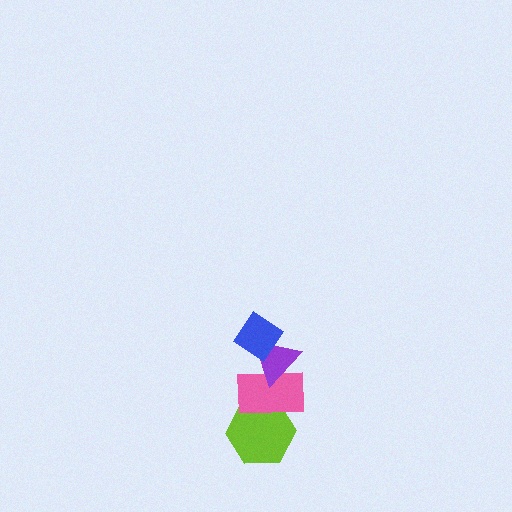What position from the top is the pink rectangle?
The pink rectangle is 3rd from the top.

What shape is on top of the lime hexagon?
The pink rectangle is on top of the lime hexagon.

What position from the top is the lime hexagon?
The lime hexagon is 4th from the top.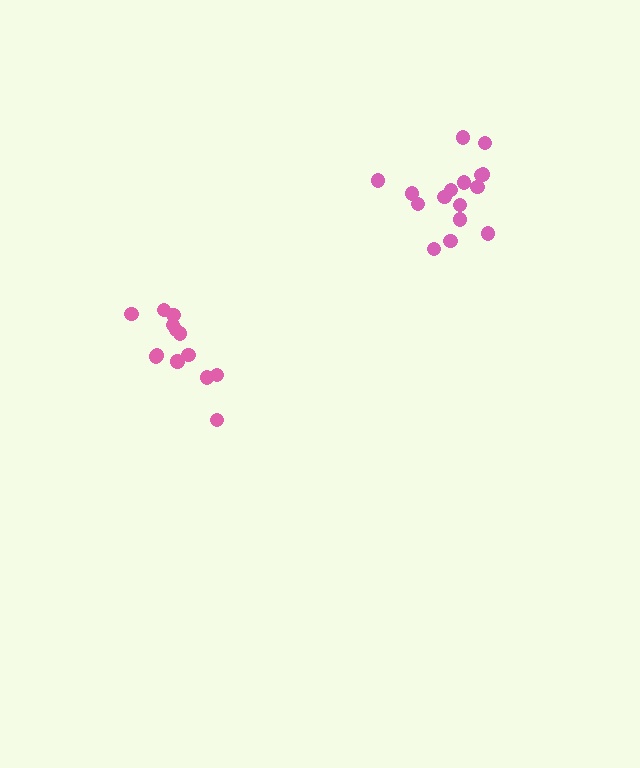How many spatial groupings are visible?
There are 2 spatial groupings.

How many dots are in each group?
Group 1: 13 dots, Group 2: 16 dots (29 total).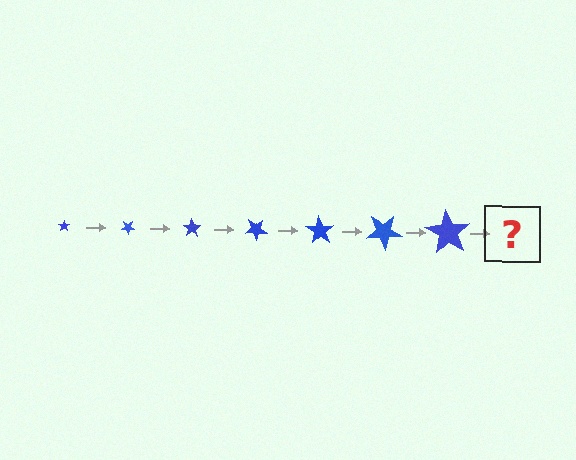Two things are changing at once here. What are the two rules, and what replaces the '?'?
The two rules are that the star grows larger each step and it rotates 35 degrees each step. The '?' should be a star, larger than the previous one and rotated 245 degrees from the start.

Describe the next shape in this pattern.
It should be a star, larger than the previous one and rotated 245 degrees from the start.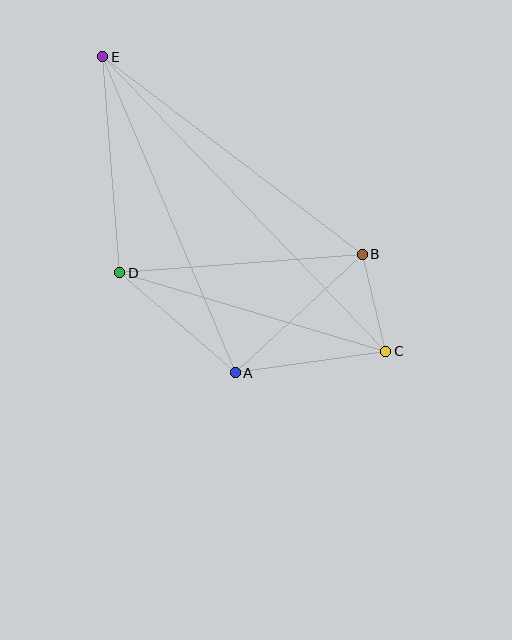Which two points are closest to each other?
Points B and C are closest to each other.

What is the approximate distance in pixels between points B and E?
The distance between B and E is approximately 326 pixels.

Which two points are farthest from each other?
Points C and E are farthest from each other.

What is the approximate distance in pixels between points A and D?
The distance between A and D is approximately 153 pixels.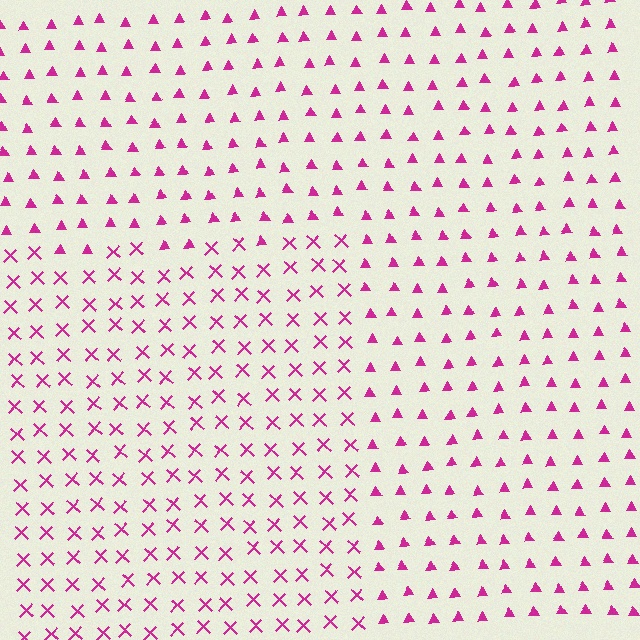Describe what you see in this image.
The image is filled with small magenta elements arranged in a uniform grid. A rectangle-shaped region contains X marks, while the surrounding area contains triangles. The boundary is defined purely by the change in element shape.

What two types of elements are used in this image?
The image uses X marks inside the rectangle region and triangles outside it.